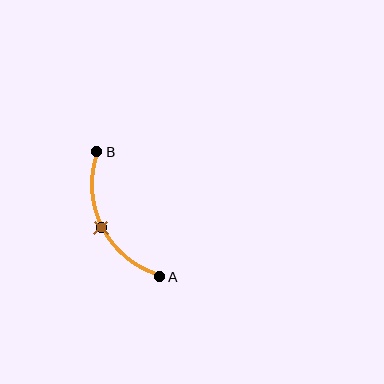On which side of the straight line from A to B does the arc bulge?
The arc bulges to the left of the straight line connecting A and B.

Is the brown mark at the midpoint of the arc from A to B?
Yes. The brown mark lies on the arc at equal arc-length from both A and B — it is the arc midpoint.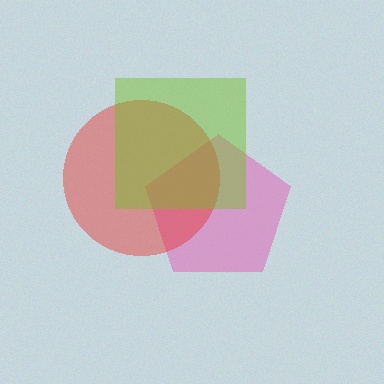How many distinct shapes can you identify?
There are 3 distinct shapes: a pink pentagon, a red circle, a lime square.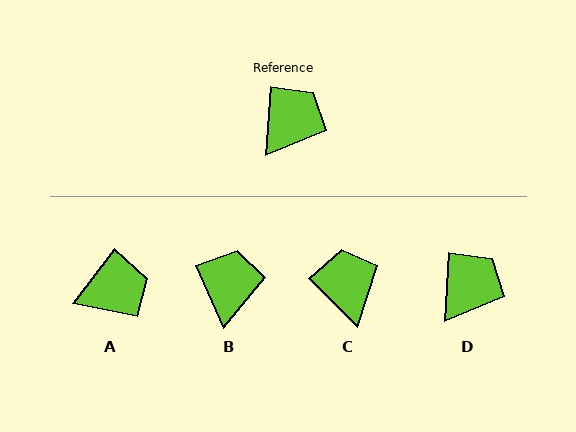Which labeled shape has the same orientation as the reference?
D.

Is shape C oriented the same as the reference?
No, it is off by about 49 degrees.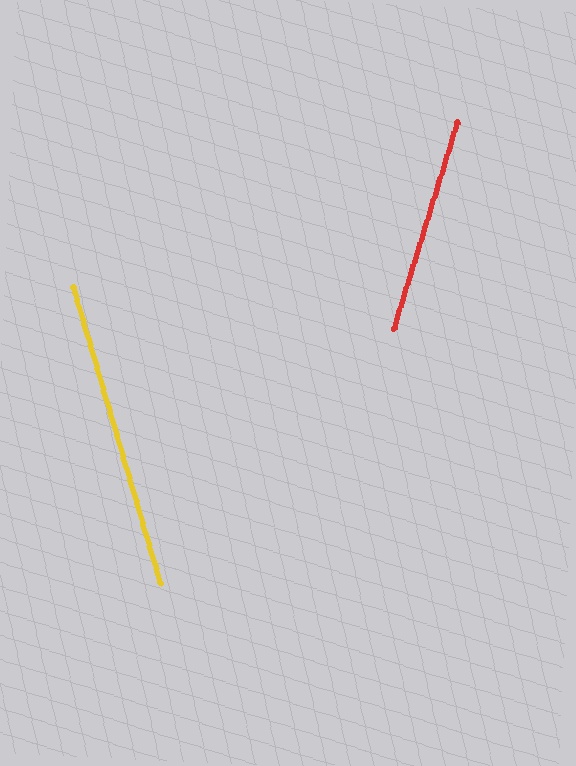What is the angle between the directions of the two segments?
Approximately 33 degrees.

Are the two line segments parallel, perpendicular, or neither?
Neither parallel nor perpendicular — they differ by about 33°.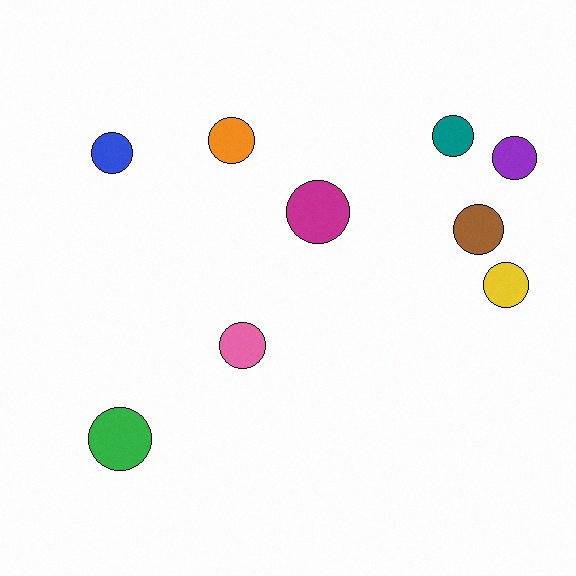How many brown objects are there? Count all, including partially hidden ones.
There is 1 brown object.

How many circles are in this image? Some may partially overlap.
There are 9 circles.